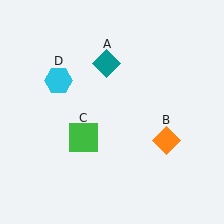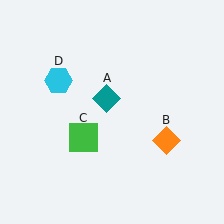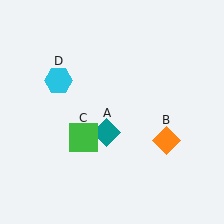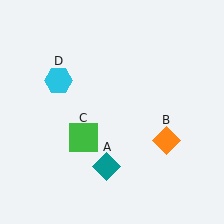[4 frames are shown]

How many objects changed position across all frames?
1 object changed position: teal diamond (object A).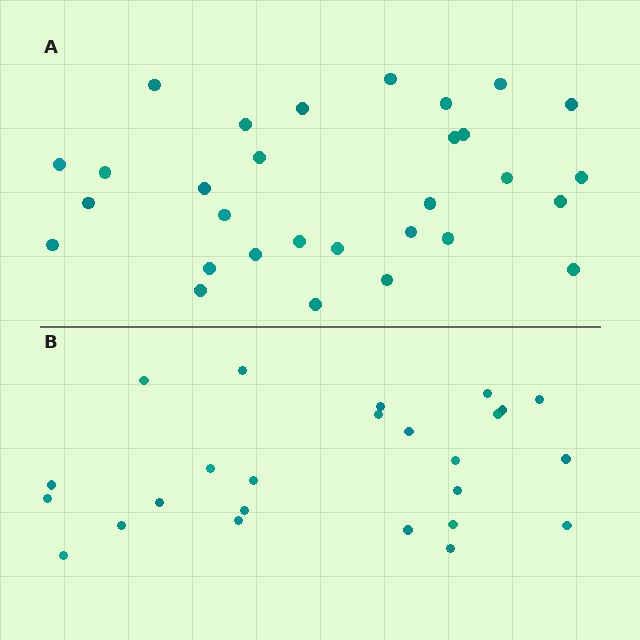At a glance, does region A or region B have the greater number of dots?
Region A (the top region) has more dots.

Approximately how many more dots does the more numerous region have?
Region A has about 5 more dots than region B.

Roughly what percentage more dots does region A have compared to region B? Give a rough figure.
About 20% more.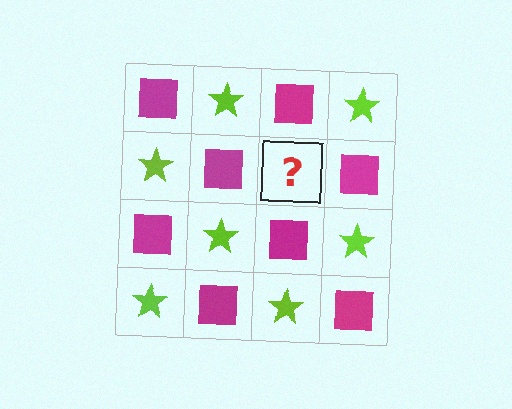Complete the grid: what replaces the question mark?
The question mark should be replaced with a lime star.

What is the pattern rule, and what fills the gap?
The rule is that it alternates magenta square and lime star in a checkerboard pattern. The gap should be filled with a lime star.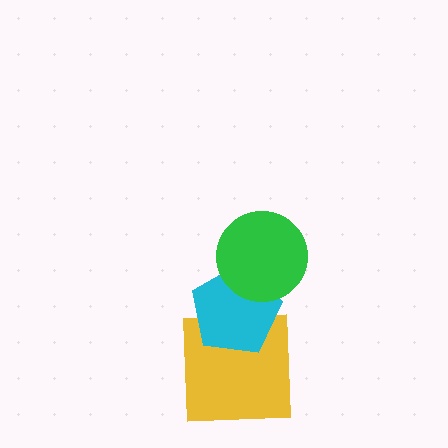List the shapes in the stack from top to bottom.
From top to bottom: the green circle, the cyan pentagon, the yellow square.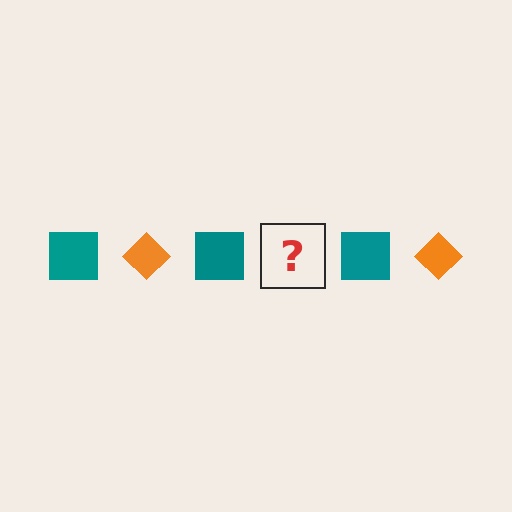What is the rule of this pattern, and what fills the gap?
The rule is that the pattern alternates between teal square and orange diamond. The gap should be filled with an orange diamond.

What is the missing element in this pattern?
The missing element is an orange diamond.